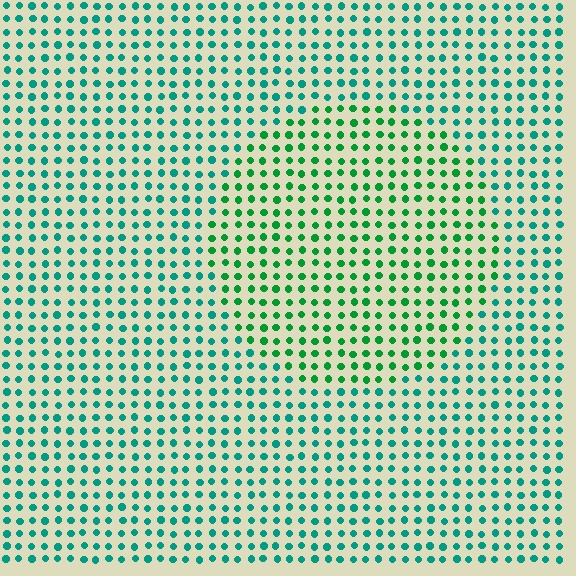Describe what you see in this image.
The image is filled with small teal elements in a uniform arrangement. A circle-shaped region is visible where the elements are tinted to a slightly different hue, forming a subtle color boundary.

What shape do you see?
I see a circle.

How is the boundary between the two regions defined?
The boundary is defined purely by a slight shift in hue (about 33 degrees). Spacing, size, and orientation are identical on both sides.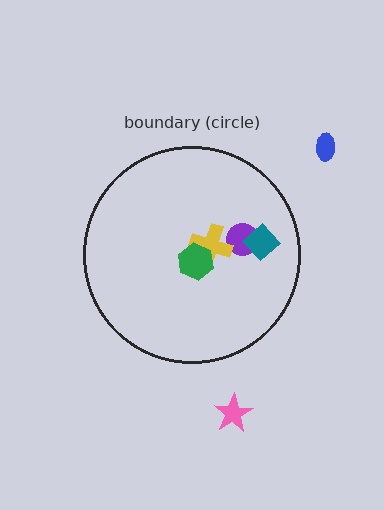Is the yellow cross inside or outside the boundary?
Inside.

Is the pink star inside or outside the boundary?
Outside.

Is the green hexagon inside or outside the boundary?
Inside.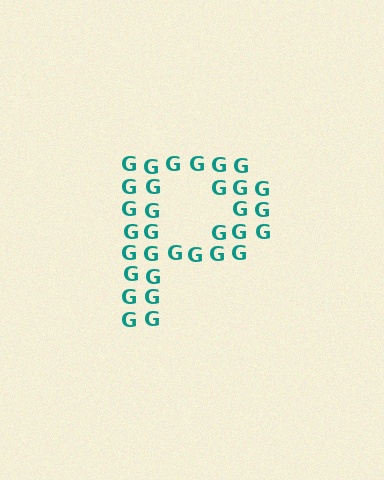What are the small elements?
The small elements are letter G's.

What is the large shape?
The large shape is the letter P.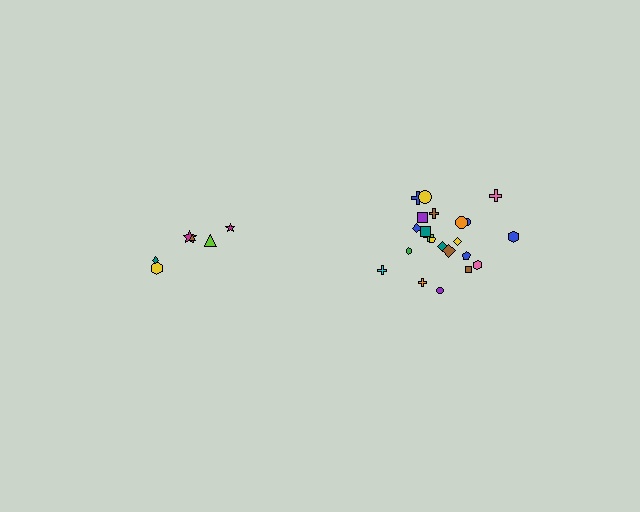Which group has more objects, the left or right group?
The right group.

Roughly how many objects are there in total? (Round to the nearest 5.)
Roughly 30 objects in total.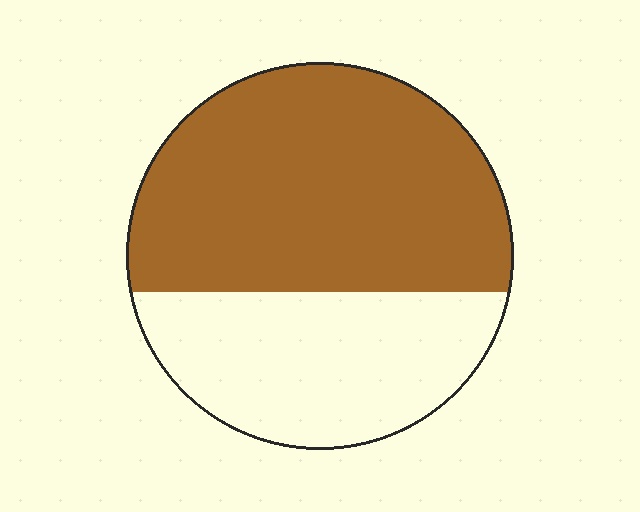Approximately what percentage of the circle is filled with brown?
Approximately 60%.